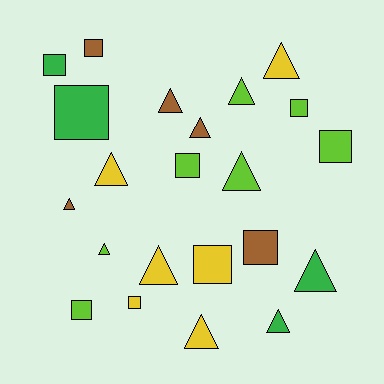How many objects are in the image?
There are 22 objects.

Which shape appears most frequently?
Triangle, with 12 objects.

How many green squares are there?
There are 2 green squares.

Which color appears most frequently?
Lime, with 7 objects.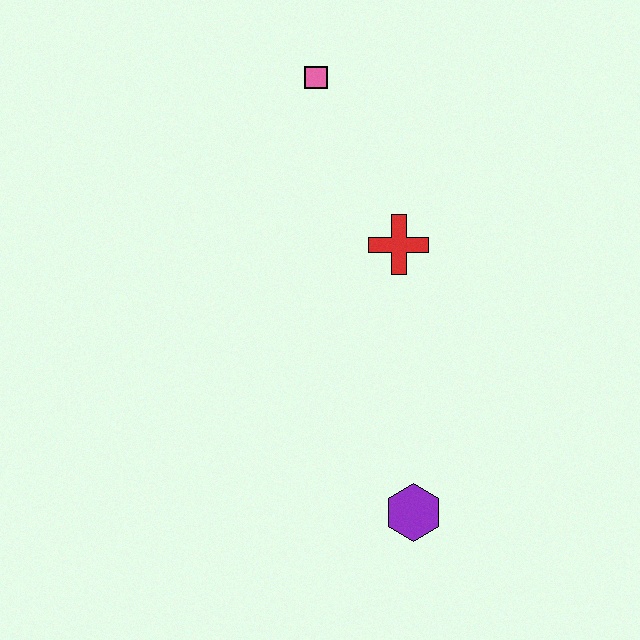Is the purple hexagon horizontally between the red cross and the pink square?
No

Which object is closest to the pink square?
The red cross is closest to the pink square.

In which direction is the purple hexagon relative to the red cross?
The purple hexagon is below the red cross.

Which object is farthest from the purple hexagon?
The pink square is farthest from the purple hexagon.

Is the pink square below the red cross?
No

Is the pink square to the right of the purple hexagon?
No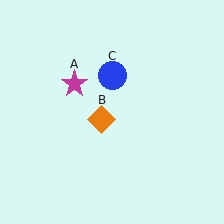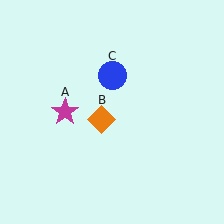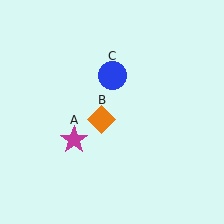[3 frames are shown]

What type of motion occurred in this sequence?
The magenta star (object A) rotated counterclockwise around the center of the scene.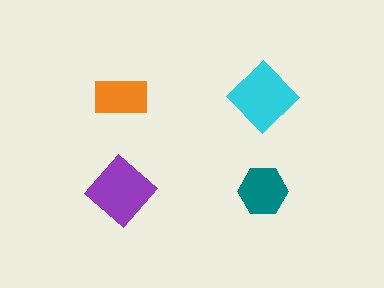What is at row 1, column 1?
An orange rectangle.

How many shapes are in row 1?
2 shapes.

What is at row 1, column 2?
A cyan diamond.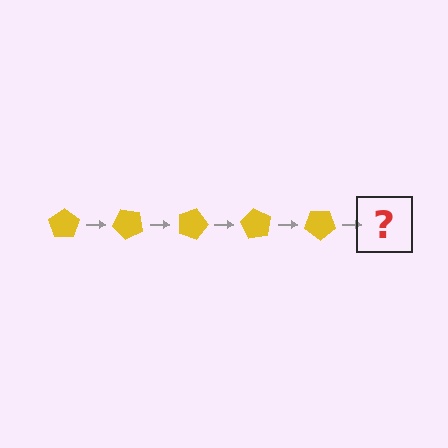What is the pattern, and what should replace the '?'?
The pattern is that the pentagon rotates 45 degrees each step. The '?' should be a yellow pentagon rotated 225 degrees.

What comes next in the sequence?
The next element should be a yellow pentagon rotated 225 degrees.